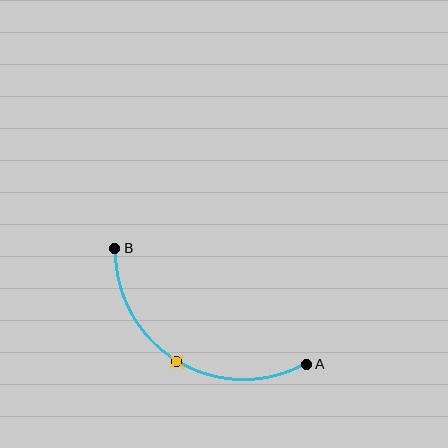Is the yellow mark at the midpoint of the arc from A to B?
Yes. The yellow mark lies on the arc at equal arc-length from both A and B — it is the arc midpoint.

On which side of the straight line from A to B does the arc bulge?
The arc bulges below the straight line connecting A and B.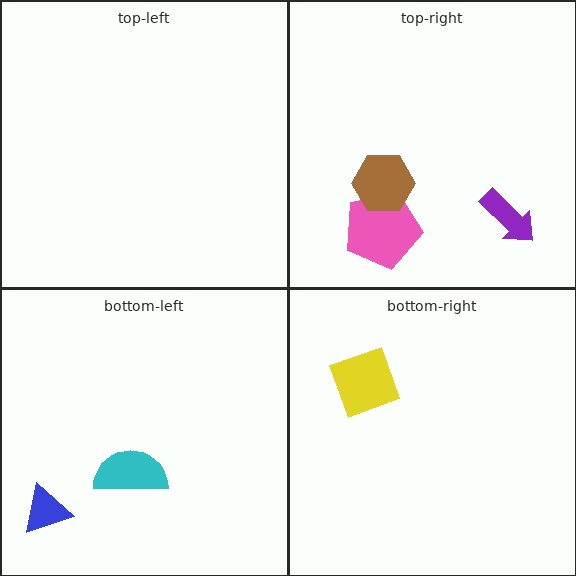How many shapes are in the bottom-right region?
1.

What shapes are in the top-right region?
The pink pentagon, the brown hexagon, the purple arrow.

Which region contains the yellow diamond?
The bottom-right region.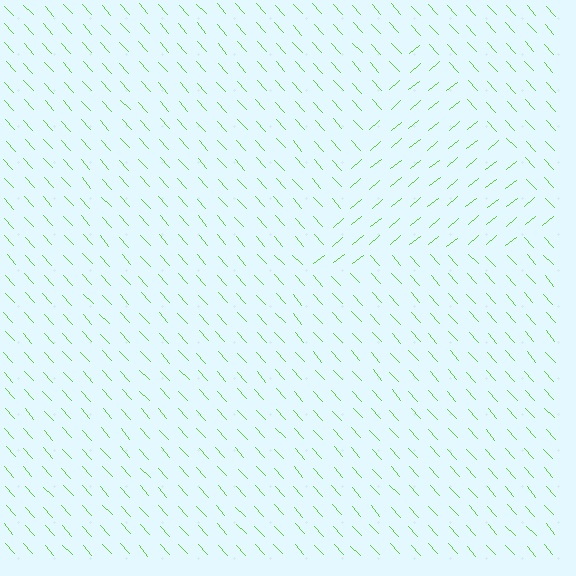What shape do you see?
I see a triangle.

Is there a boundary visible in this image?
Yes, there is a texture boundary formed by a change in line orientation.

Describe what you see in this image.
The image is filled with small lime line segments. A triangle region in the image has lines oriented differently from the surrounding lines, creating a visible texture boundary.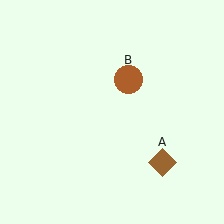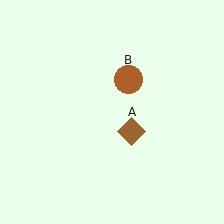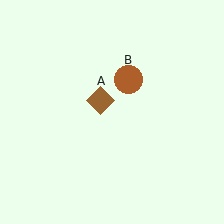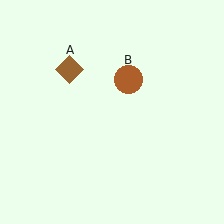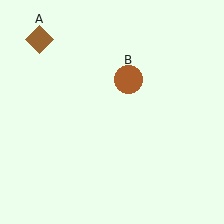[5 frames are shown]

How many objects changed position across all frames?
1 object changed position: brown diamond (object A).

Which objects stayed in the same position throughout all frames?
Brown circle (object B) remained stationary.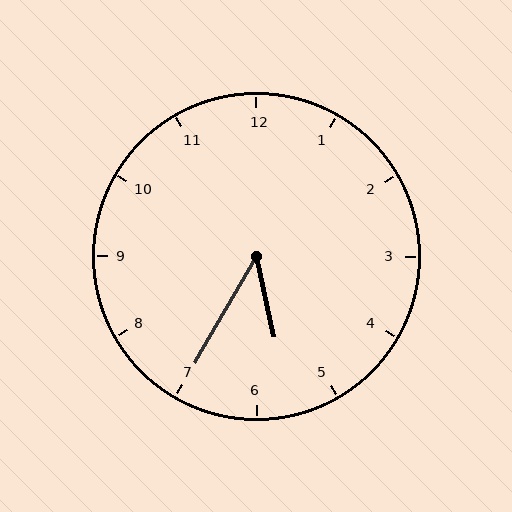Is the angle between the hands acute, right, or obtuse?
It is acute.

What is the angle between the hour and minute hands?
Approximately 42 degrees.